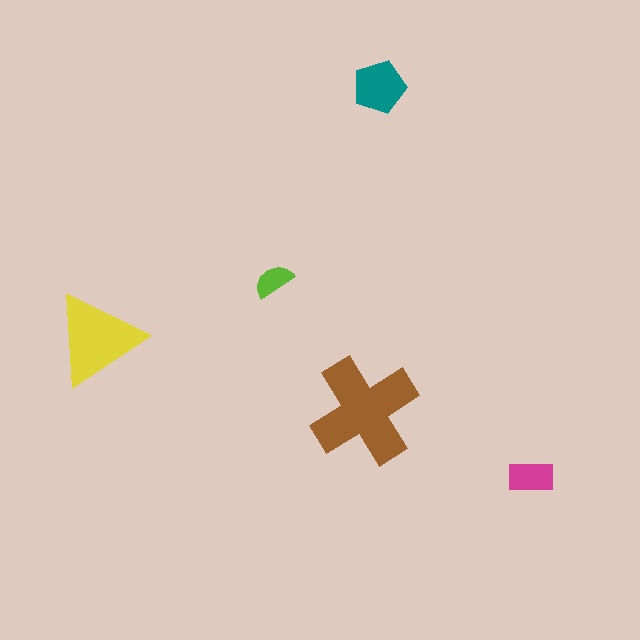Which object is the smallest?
The lime semicircle.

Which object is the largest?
The brown cross.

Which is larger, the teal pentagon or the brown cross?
The brown cross.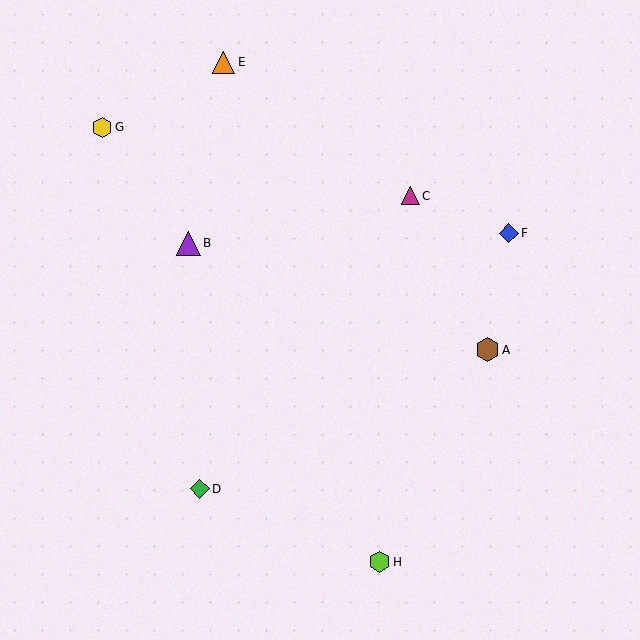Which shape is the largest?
The purple triangle (labeled B) is the largest.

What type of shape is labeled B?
Shape B is a purple triangle.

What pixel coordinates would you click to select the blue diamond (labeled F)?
Click at (509, 233) to select the blue diamond F.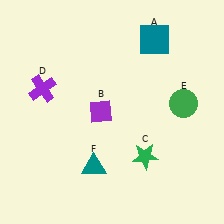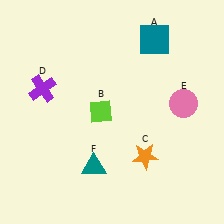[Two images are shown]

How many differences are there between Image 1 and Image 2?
There are 3 differences between the two images.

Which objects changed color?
B changed from purple to lime. C changed from green to orange. E changed from green to pink.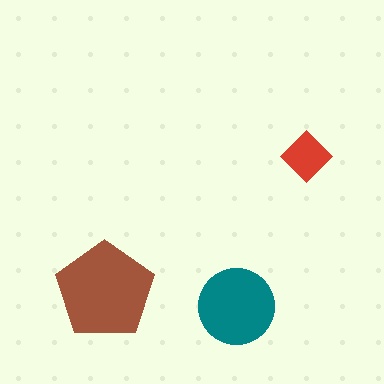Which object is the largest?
The brown pentagon.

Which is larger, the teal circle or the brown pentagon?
The brown pentagon.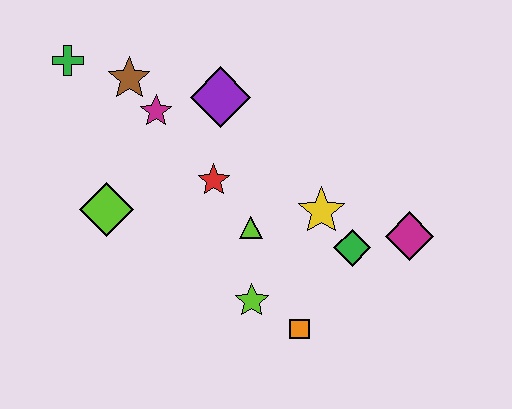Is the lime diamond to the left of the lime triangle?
Yes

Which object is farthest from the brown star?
The magenta diamond is farthest from the brown star.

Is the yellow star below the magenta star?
Yes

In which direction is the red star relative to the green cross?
The red star is to the right of the green cross.